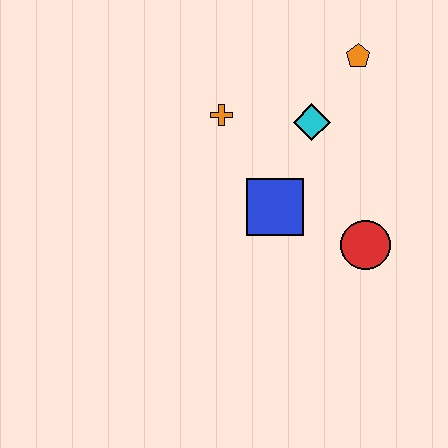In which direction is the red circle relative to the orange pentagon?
The red circle is below the orange pentagon.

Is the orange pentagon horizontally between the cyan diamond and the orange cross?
No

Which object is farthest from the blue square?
The orange pentagon is farthest from the blue square.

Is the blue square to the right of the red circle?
No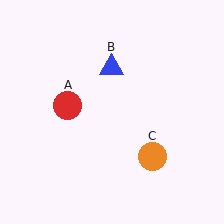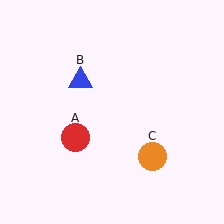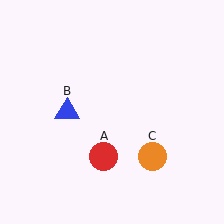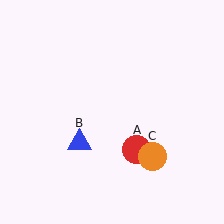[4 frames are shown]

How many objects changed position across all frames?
2 objects changed position: red circle (object A), blue triangle (object B).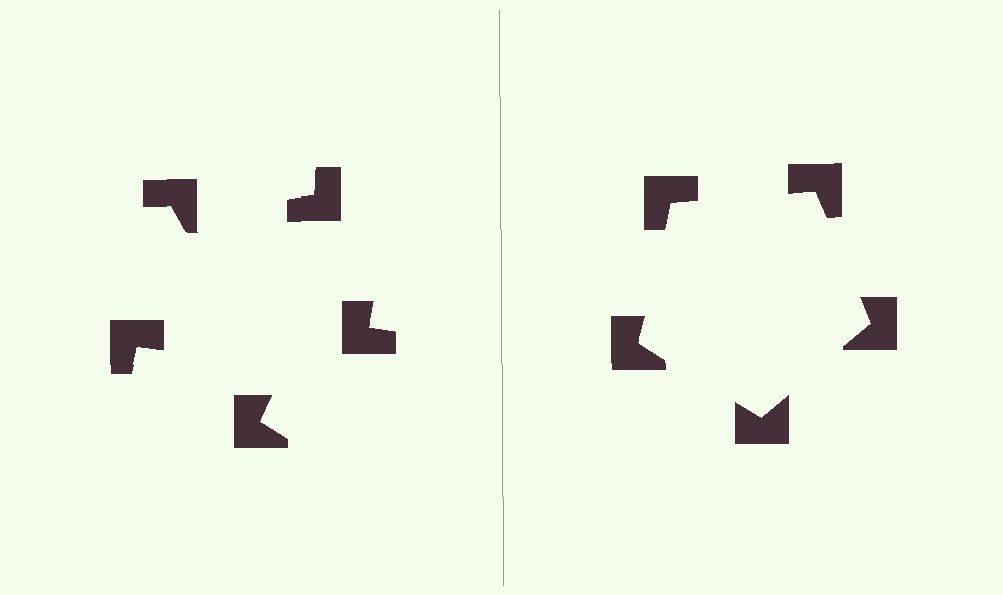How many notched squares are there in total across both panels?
10 — 5 on each side.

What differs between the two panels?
The notched squares are positioned identically on both sides; only the wedge orientations differ. On the right they align to a pentagon; on the left they are misaligned.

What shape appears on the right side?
An illusory pentagon.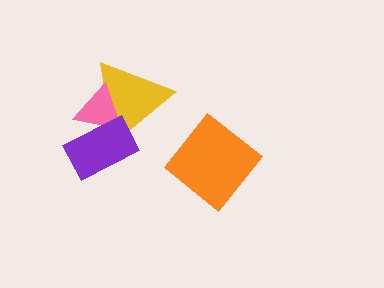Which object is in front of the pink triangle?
The purple rectangle is in front of the pink triangle.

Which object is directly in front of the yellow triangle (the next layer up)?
The pink triangle is directly in front of the yellow triangle.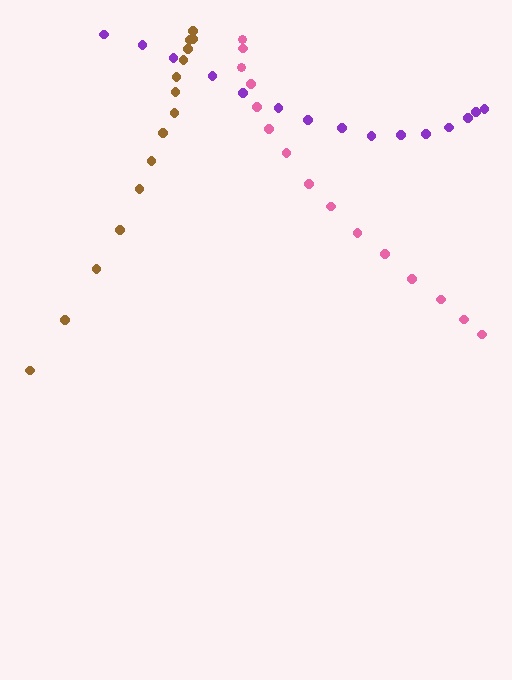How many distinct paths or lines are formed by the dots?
There are 3 distinct paths.